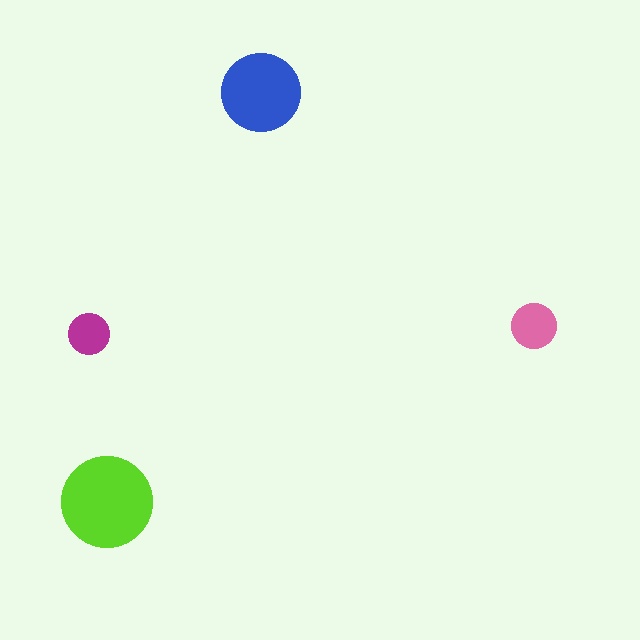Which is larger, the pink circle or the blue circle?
The blue one.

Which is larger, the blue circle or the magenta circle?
The blue one.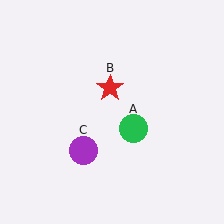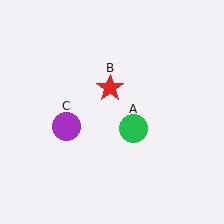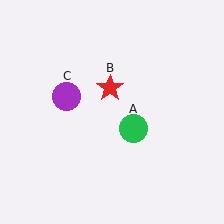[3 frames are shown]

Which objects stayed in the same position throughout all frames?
Green circle (object A) and red star (object B) remained stationary.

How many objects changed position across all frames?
1 object changed position: purple circle (object C).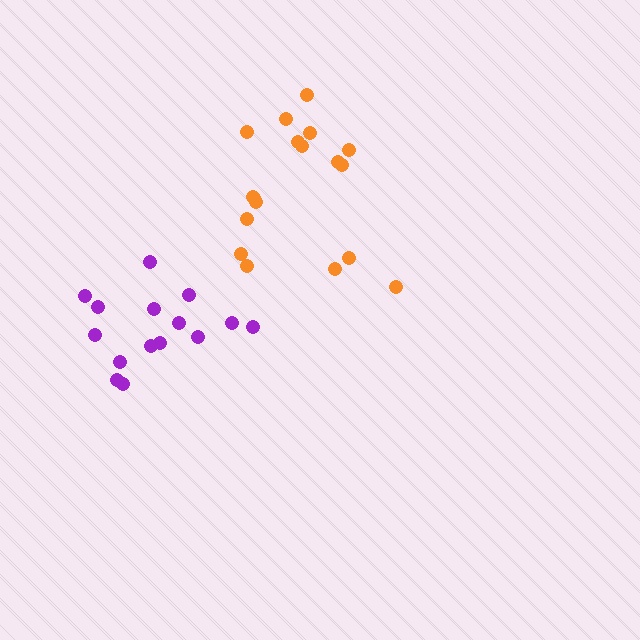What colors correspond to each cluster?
The clusters are colored: orange, purple.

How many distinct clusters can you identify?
There are 2 distinct clusters.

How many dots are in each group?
Group 1: 18 dots, Group 2: 15 dots (33 total).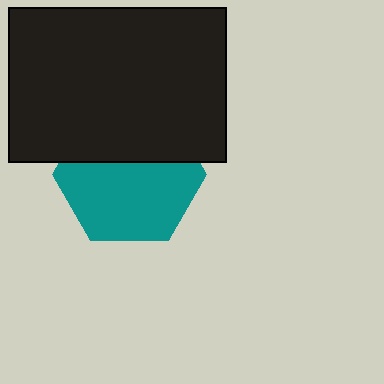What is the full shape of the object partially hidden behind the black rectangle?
The partially hidden object is a teal hexagon.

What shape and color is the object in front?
The object in front is a black rectangle.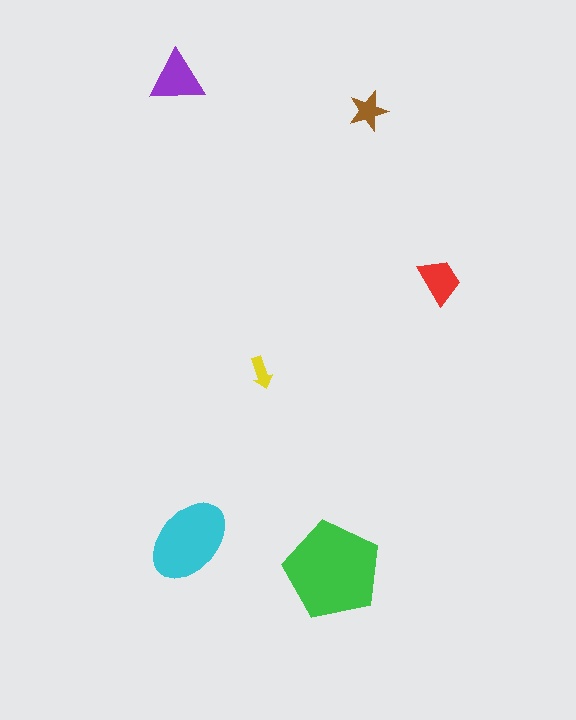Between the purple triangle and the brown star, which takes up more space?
The purple triangle.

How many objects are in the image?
There are 6 objects in the image.